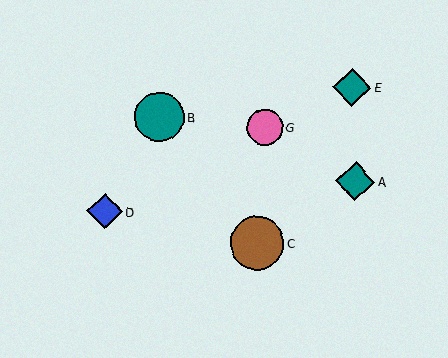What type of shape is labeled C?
Shape C is a brown circle.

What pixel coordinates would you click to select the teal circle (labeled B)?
Click at (159, 117) to select the teal circle B.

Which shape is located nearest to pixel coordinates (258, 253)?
The brown circle (labeled C) at (257, 243) is nearest to that location.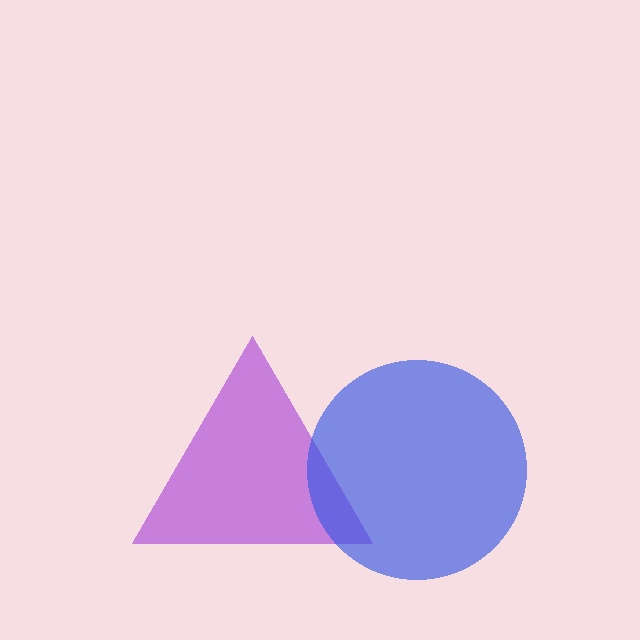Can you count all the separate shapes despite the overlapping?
Yes, there are 2 separate shapes.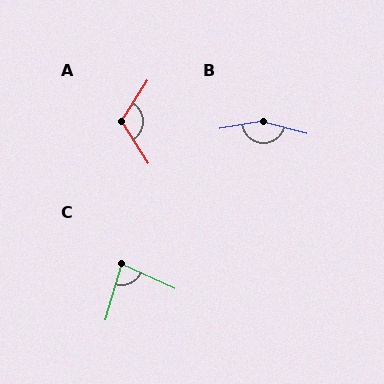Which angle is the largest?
B, at approximately 155 degrees.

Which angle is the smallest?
C, at approximately 82 degrees.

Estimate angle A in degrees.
Approximately 115 degrees.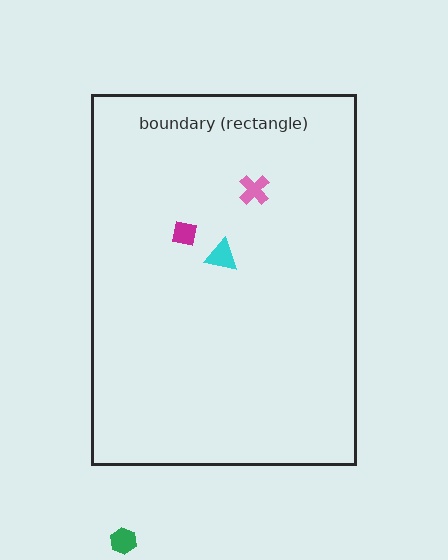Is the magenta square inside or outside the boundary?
Inside.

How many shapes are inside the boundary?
3 inside, 1 outside.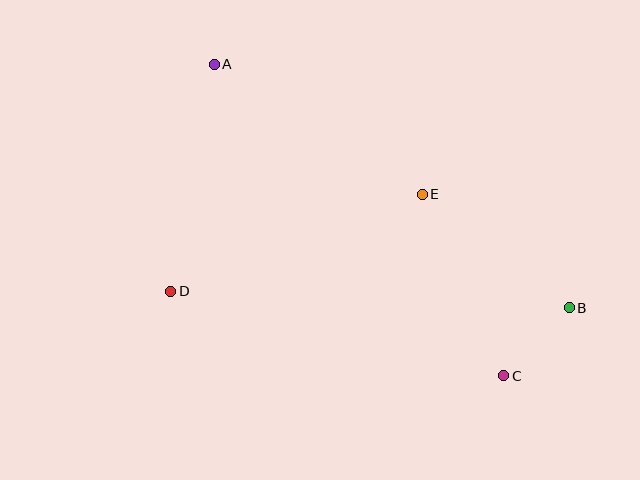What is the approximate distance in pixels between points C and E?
The distance between C and E is approximately 199 pixels.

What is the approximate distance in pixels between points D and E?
The distance between D and E is approximately 270 pixels.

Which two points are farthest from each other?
Points A and B are farthest from each other.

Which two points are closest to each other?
Points B and C are closest to each other.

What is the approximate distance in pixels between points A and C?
The distance between A and C is approximately 425 pixels.